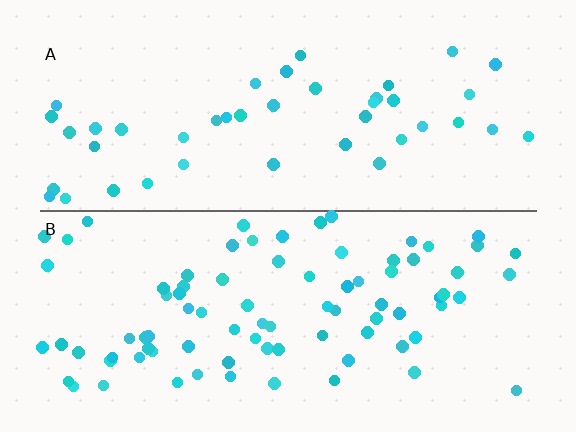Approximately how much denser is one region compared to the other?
Approximately 1.9× — region B over region A.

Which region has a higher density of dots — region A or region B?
B (the bottom).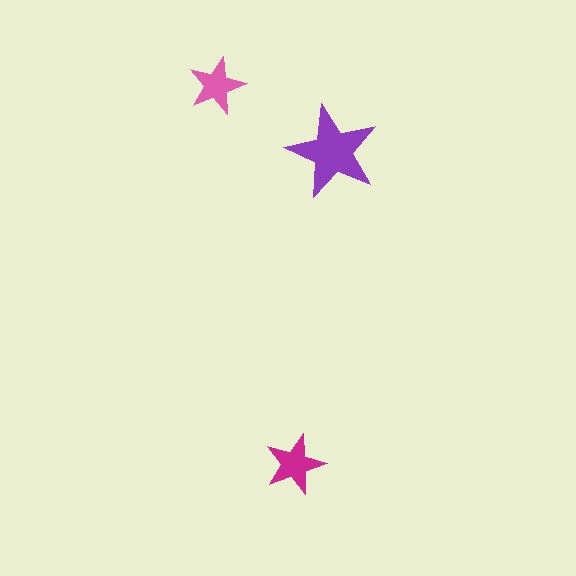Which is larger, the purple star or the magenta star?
The purple one.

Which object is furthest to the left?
The pink star is leftmost.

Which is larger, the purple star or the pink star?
The purple one.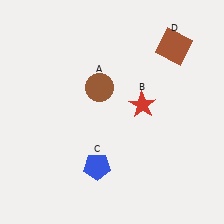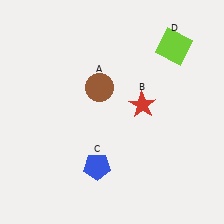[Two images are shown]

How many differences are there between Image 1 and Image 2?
There is 1 difference between the two images.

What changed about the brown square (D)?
In Image 1, D is brown. In Image 2, it changed to lime.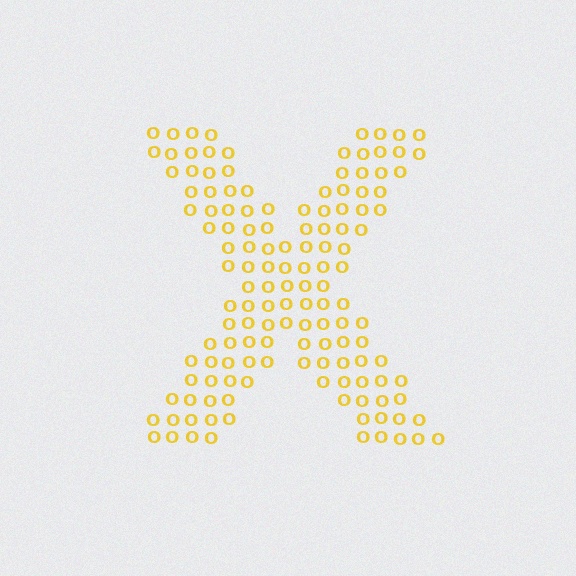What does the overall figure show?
The overall figure shows the letter X.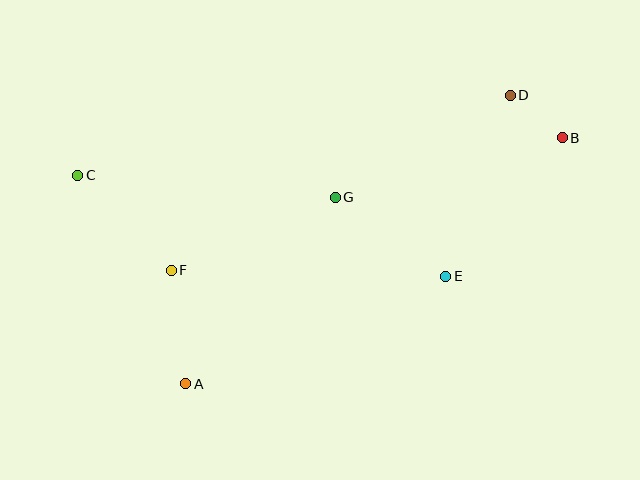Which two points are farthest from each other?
Points B and C are farthest from each other.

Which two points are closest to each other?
Points B and D are closest to each other.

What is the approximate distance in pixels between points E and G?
The distance between E and G is approximately 136 pixels.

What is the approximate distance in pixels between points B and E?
The distance between B and E is approximately 181 pixels.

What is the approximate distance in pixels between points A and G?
The distance between A and G is approximately 239 pixels.